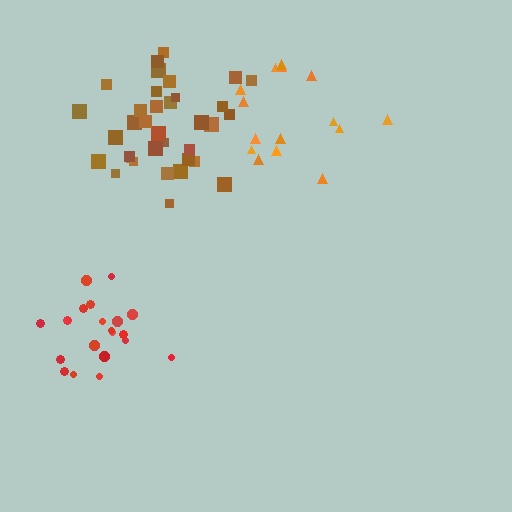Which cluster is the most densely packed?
Red.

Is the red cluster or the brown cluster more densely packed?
Red.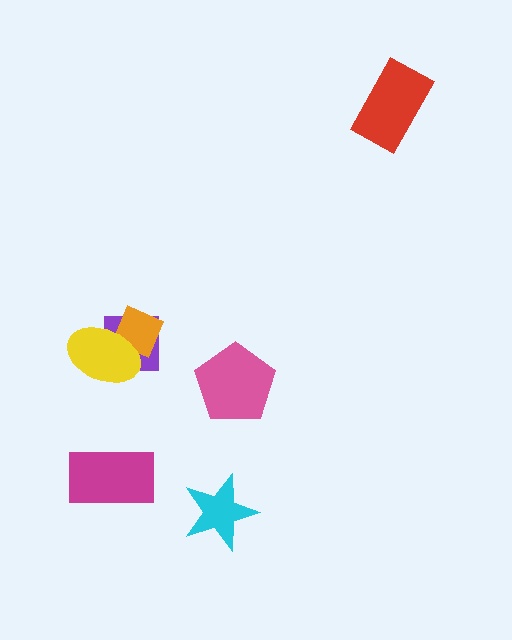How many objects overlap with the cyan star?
0 objects overlap with the cyan star.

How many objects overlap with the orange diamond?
2 objects overlap with the orange diamond.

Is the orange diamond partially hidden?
Yes, it is partially covered by another shape.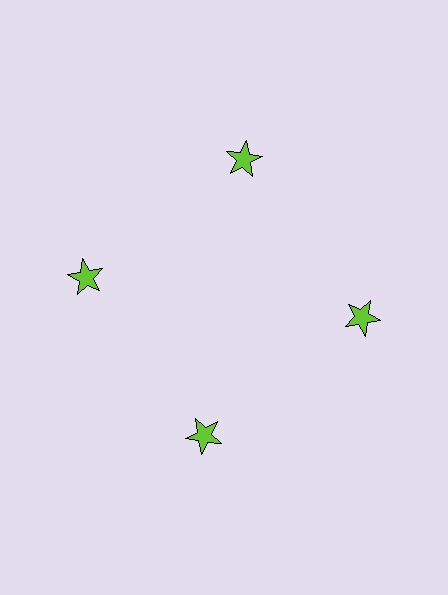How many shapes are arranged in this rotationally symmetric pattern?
There are 4 shapes, arranged in 4 groups of 1.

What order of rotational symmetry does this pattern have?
This pattern has 4-fold rotational symmetry.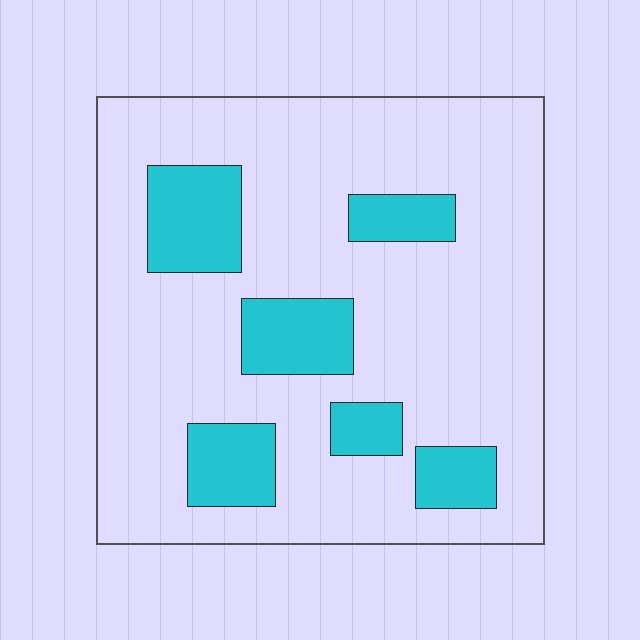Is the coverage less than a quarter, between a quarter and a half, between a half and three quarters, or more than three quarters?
Less than a quarter.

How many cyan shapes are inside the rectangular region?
6.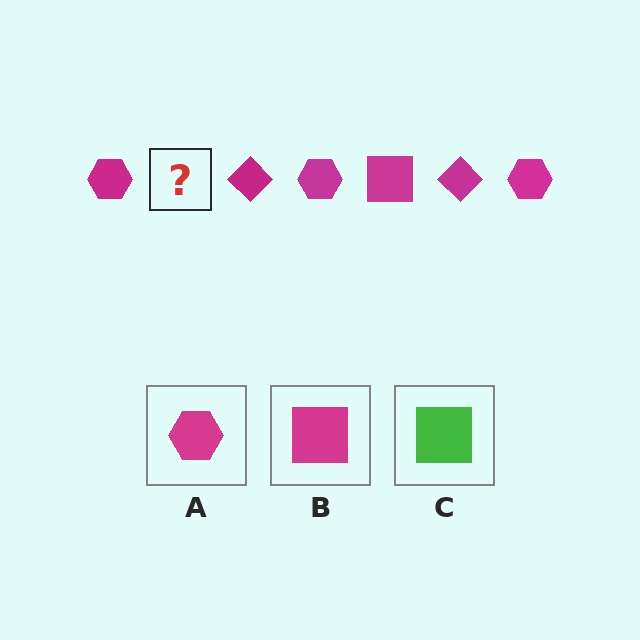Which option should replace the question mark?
Option B.